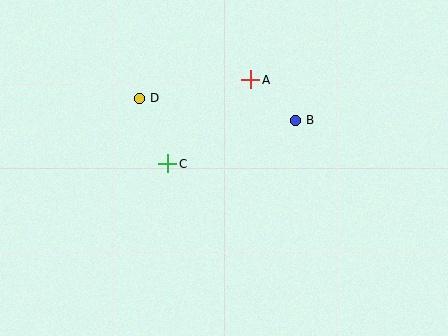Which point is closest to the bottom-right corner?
Point B is closest to the bottom-right corner.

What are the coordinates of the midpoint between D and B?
The midpoint between D and B is at (217, 109).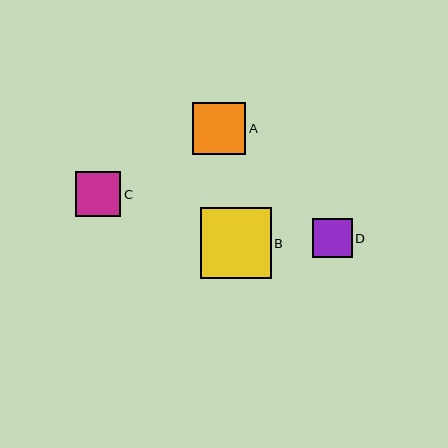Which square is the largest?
Square B is the largest with a size of approximately 71 pixels.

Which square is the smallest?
Square D is the smallest with a size of approximately 39 pixels.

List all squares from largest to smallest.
From largest to smallest: B, A, C, D.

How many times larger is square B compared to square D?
Square B is approximately 1.8 times the size of square D.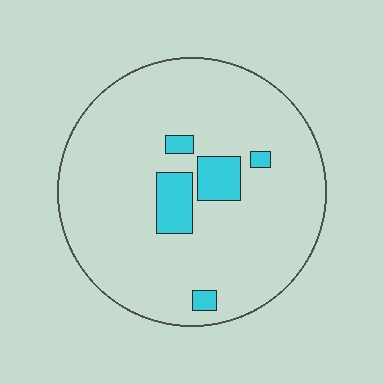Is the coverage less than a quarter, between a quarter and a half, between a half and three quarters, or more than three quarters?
Less than a quarter.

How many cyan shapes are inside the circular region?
5.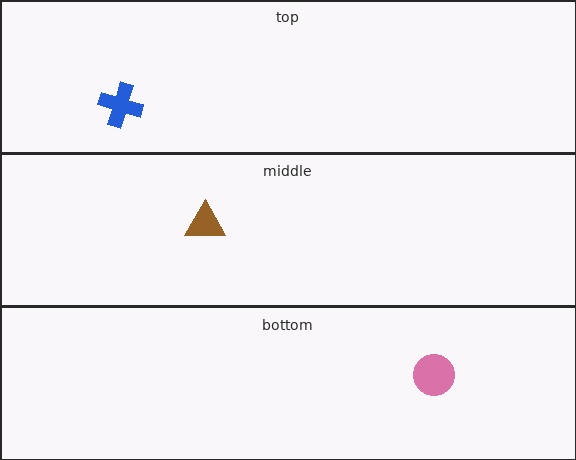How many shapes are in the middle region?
1.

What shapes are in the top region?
The blue cross.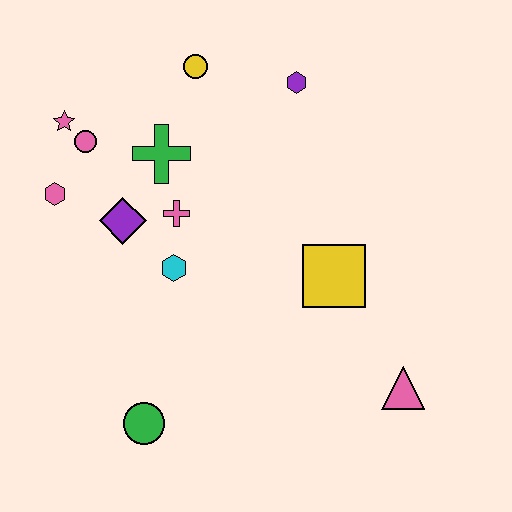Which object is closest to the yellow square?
The pink triangle is closest to the yellow square.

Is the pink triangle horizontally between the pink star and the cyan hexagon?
No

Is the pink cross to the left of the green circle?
No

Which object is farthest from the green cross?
The pink triangle is farthest from the green cross.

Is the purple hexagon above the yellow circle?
No